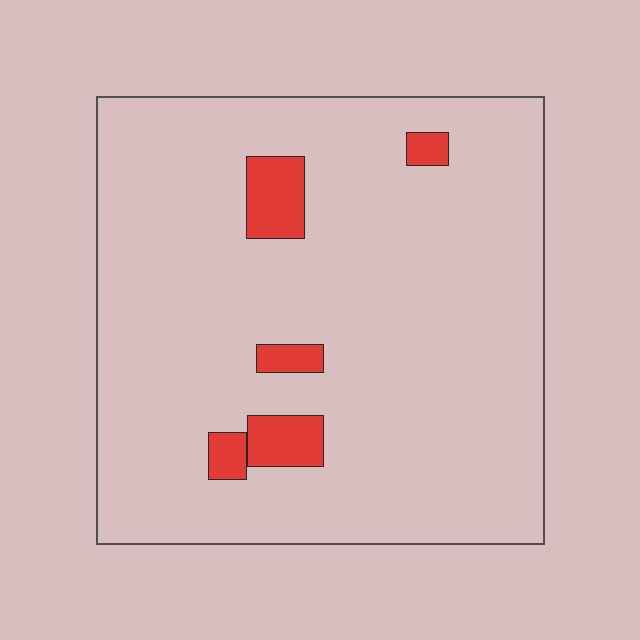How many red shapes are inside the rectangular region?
5.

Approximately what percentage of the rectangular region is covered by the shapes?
Approximately 5%.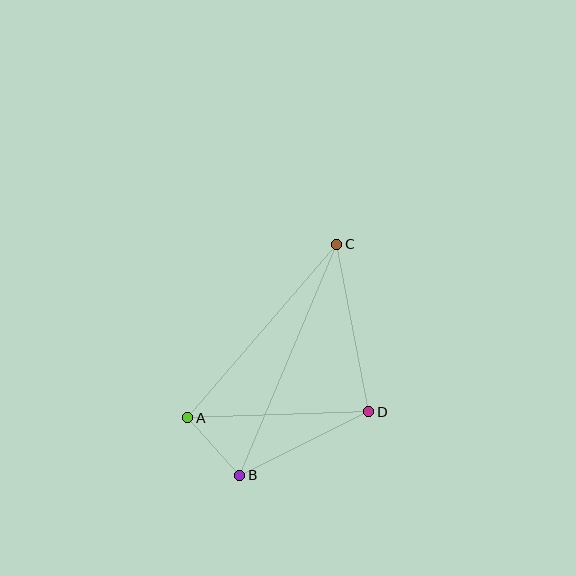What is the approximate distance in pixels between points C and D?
The distance between C and D is approximately 170 pixels.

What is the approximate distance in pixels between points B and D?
The distance between B and D is approximately 144 pixels.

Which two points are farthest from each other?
Points B and C are farthest from each other.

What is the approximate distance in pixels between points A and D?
The distance between A and D is approximately 181 pixels.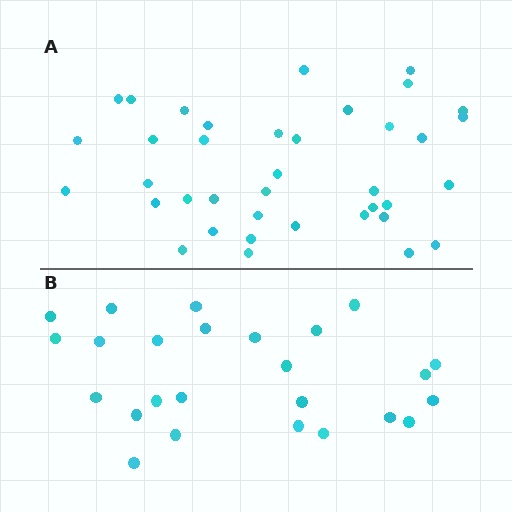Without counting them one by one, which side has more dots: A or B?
Region A (the top region) has more dots.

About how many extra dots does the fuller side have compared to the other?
Region A has approximately 15 more dots than region B.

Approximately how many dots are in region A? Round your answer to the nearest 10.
About 40 dots. (The exact count is 38, which rounds to 40.)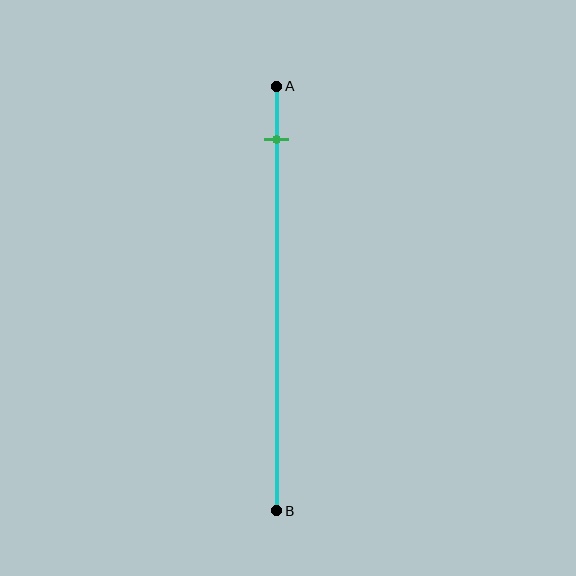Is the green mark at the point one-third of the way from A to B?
No, the mark is at about 15% from A, not at the 33% one-third point.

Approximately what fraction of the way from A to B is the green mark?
The green mark is approximately 15% of the way from A to B.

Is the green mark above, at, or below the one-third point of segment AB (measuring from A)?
The green mark is above the one-third point of segment AB.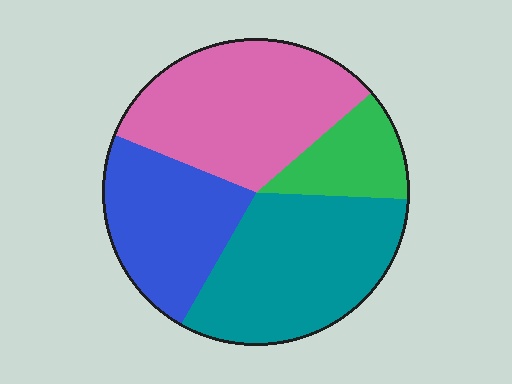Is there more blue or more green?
Blue.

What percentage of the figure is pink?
Pink takes up about one third (1/3) of the figure.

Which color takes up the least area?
Green, at roughly 10%.